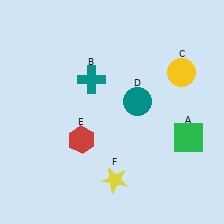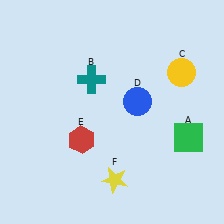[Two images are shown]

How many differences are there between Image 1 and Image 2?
There is 1 difference between the two images.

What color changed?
The circle (D) changed from teal in Image 1 to blue in Image 2.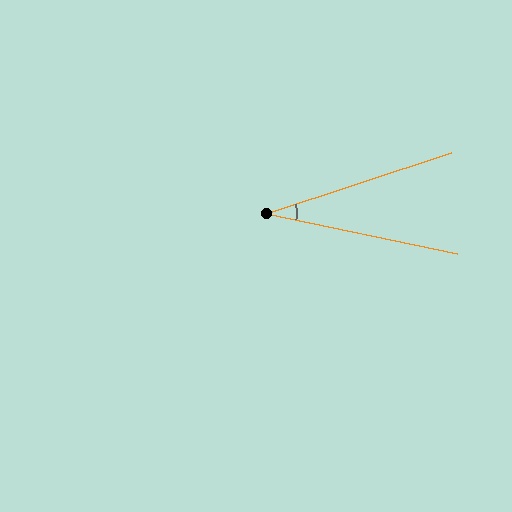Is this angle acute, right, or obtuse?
It is acute.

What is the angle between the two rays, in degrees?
Approximately 30 degrees.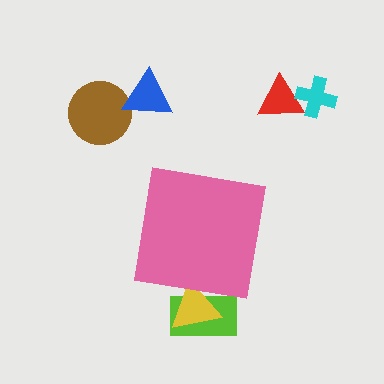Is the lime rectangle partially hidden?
Yes, the lime rectangle is partially hidden behind the pink square.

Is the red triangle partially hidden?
No, the red triangle is fully visible.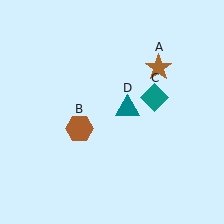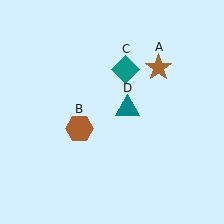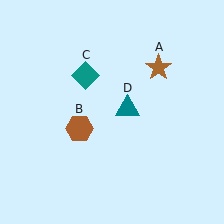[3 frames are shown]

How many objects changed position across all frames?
1 object changed position: teal diamond (object C).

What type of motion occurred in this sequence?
The teal diamond (object C) rotated counterclockwise around the center of the scene.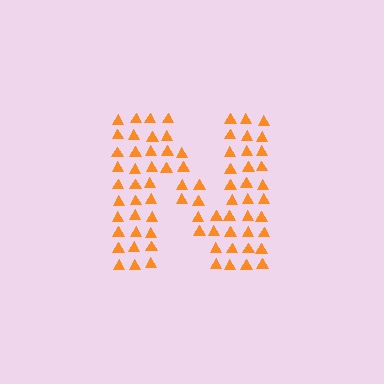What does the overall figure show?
The overall figure shows the letter N.